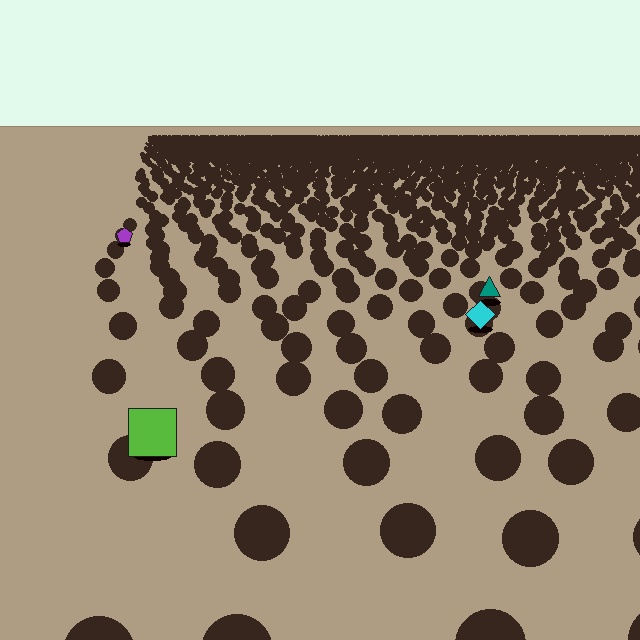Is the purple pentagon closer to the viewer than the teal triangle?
No. The teal triangle is closer — you can tell from the texture gradient: the ground texture is coarser near it.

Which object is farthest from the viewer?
The purple pentagon is farthest from the viewer. It appears smaller and the ground texture around it is denser.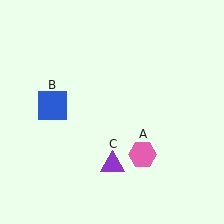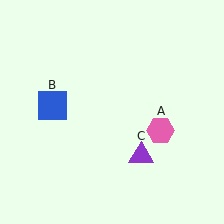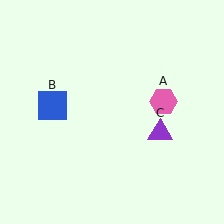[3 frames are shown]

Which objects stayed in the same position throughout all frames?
Blue square (object B) remained stationary.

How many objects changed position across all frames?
2 objects changed position: pink hexagon (object A), purple triangle (object C).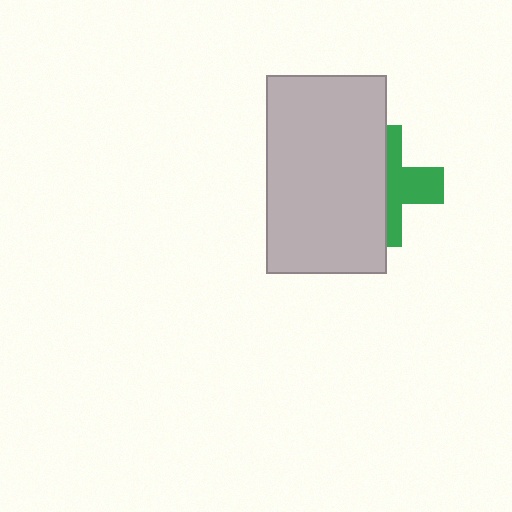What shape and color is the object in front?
The object in front is a light gray rectangle.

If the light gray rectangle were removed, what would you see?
You would see the complete green cross.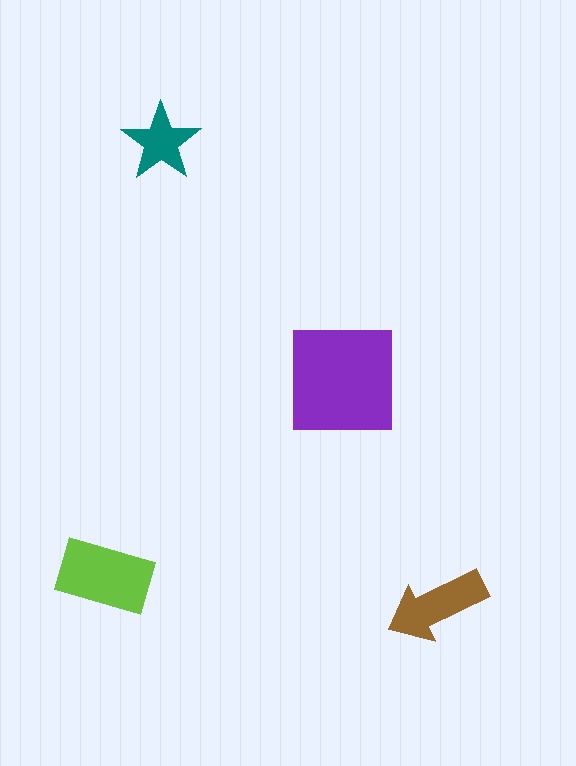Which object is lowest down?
The brown arrow is bottommost.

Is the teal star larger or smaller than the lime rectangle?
Smaller.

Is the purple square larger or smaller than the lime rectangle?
Larger.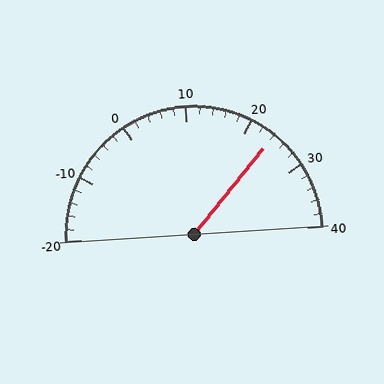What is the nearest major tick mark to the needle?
The nearest major tick mark is 20.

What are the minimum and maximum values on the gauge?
The gauge ranges from -20 to 40.